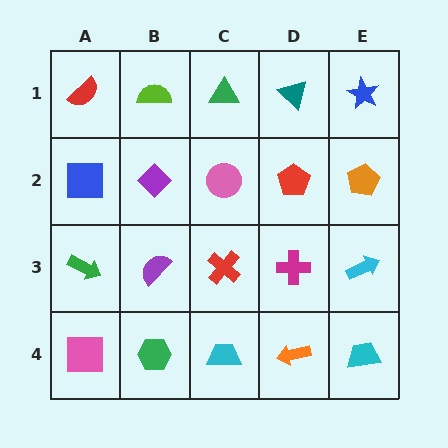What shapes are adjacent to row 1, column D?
A red pentagon (row 2, column D), a green triangle (row 1, column C), a blue star (row 1, column E).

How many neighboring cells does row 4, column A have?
2.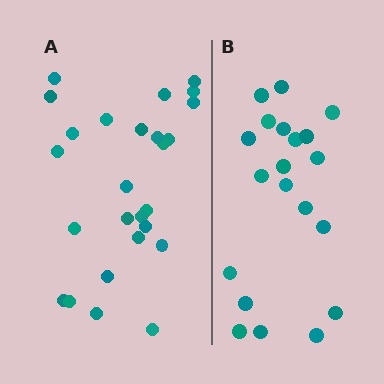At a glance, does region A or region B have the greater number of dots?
Region A (the left region) has more dots.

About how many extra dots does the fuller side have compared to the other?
Region A has about 6 more dots than region B.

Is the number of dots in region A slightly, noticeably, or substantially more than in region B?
Region A has noticeably more, but not dramatically so. The ratio is roughly 1.3 to 1.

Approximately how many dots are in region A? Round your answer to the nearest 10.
About 30 dots. (The exact count is 26, which rounds to 30.)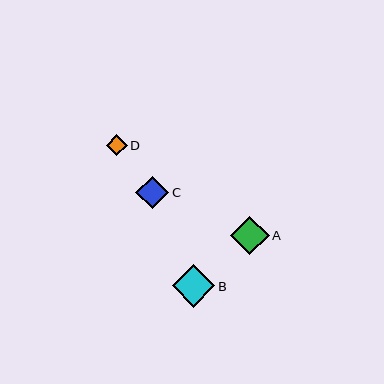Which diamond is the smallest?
Diamond D is the smallest with a size of approximately 21 pixels.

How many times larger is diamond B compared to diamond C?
Diamond B is approximately 1.3 times the size of diamond C.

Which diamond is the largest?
Diamond B is the largest with a size of approximately 42 pixels.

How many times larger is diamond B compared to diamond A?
Diamond B is approximately 1.1 times the size of diamond A.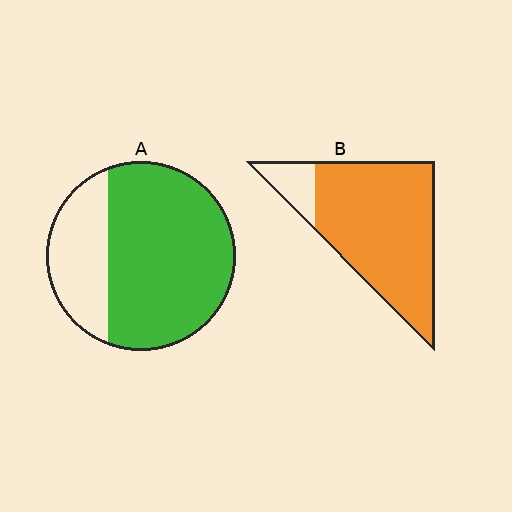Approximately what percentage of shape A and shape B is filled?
A is approximately 70% and B is approximately 85%.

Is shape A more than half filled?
Yes.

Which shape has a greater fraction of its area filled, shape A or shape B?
Shape B.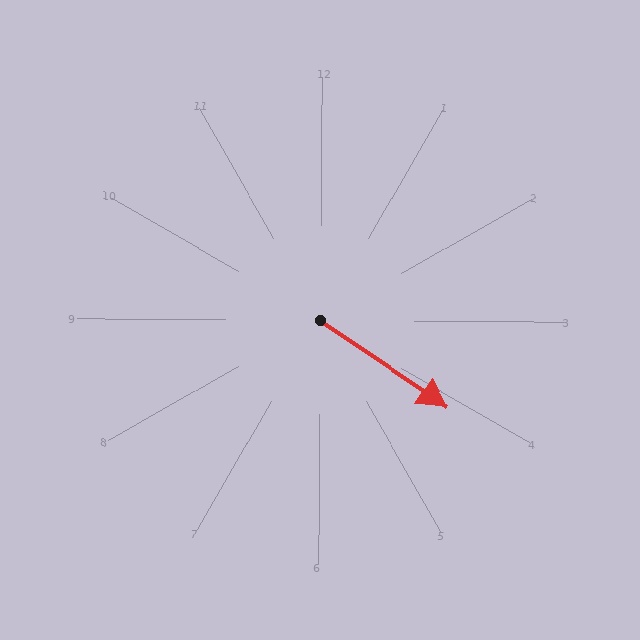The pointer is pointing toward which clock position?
Roughly 4 o'clock.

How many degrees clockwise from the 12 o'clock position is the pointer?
Approximately 124 degrees.